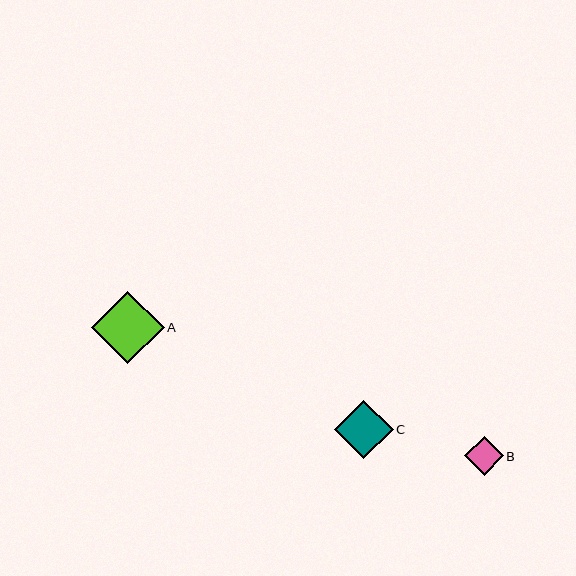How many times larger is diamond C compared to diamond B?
Diamond C is approximately 1.5 times the size of diamond B.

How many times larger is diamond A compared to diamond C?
Diamond A is approximately 1.2 times the size of diamond C.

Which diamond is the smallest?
Diamond B is the smallest with a size of approximately 39 pixels.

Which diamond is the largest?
Diamond A is the largest with a size of approximately 73 pixels.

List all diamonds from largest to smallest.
From largest to smallest: A, C, B.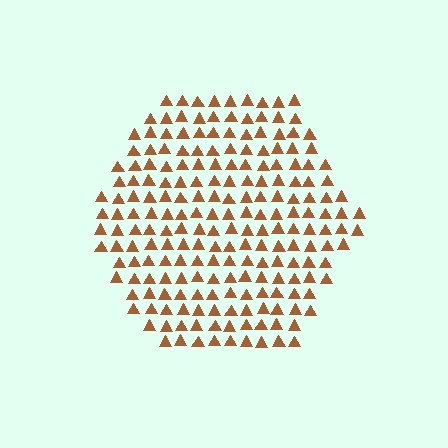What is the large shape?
The large shape is a hexagon.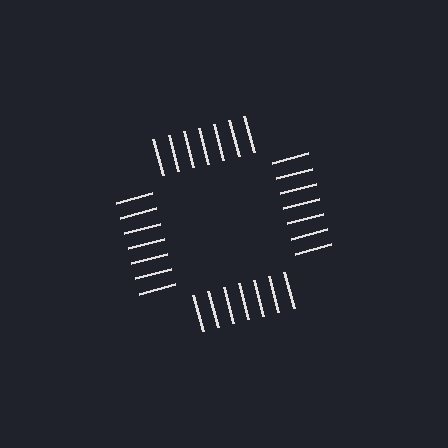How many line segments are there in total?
28 — 7 along each of the 4 edges.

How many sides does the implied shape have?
4 sides — the line-ends trace a square.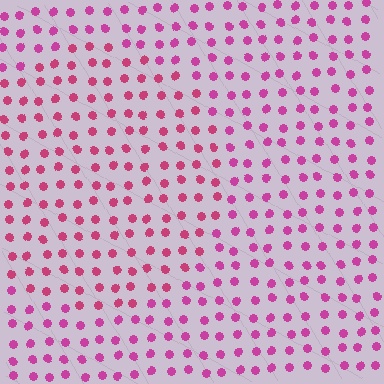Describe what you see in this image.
The image is filled with small magenta elements in a uniform arrangement. A circle-shaped region is visible where the elements are tinted to a slightly different hue, forming a subtle color boundary.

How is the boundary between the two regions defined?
The boundary is defined purely by a slight shift in hue (about 19 degrees). Spacing, size, and orientation are identical on both sides.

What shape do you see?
I see a circle.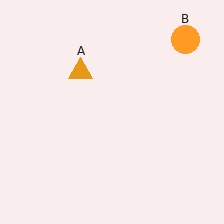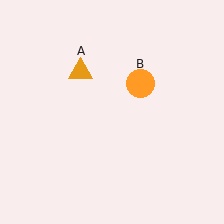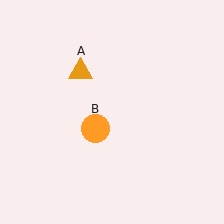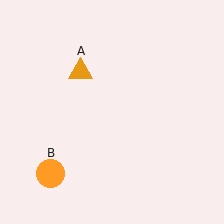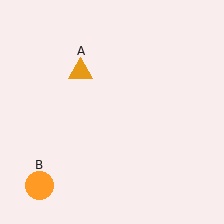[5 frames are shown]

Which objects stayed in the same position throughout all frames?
Orange triangle (object A) remained stationary.